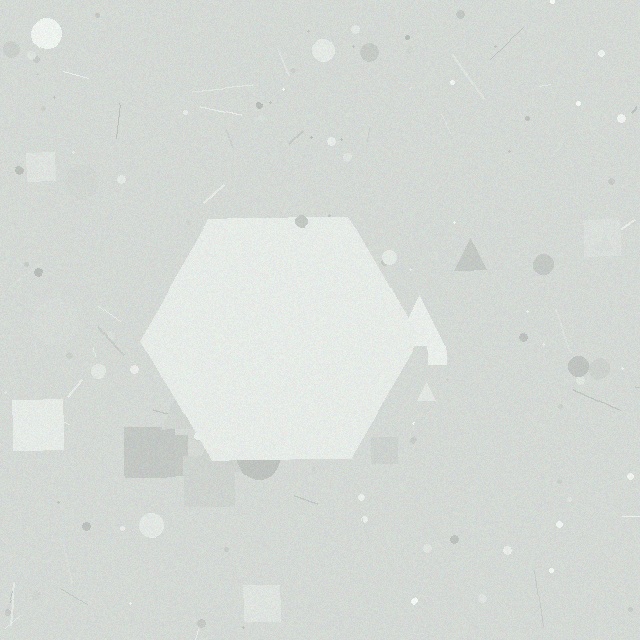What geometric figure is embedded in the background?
A hexagon is embedded in the background.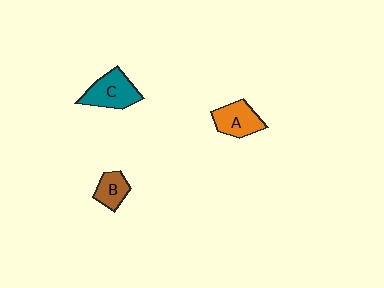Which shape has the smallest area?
Shape B (brown).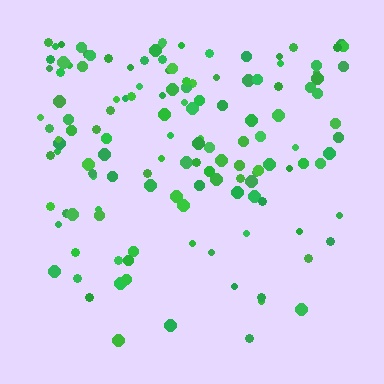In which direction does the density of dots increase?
From bottom to top, with the top side densest.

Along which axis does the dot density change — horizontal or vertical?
Vertical.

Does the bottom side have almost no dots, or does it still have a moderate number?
Still a moderate number, just noticeably fewer than the top.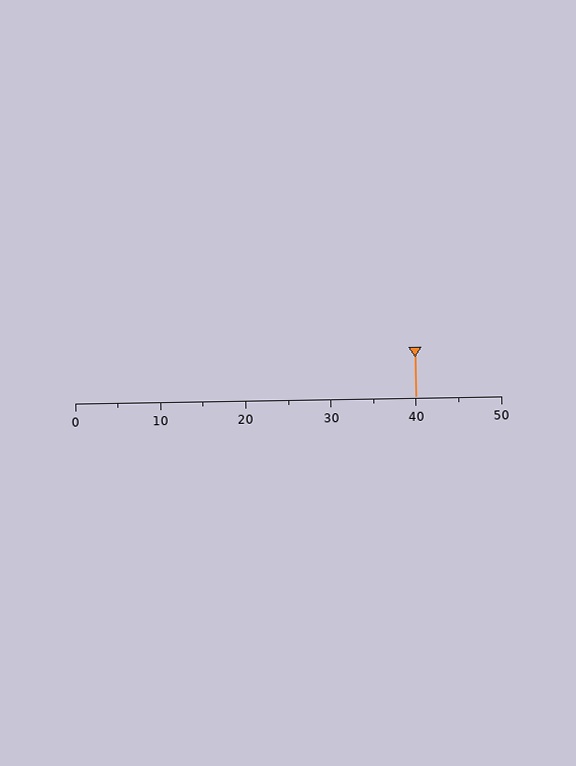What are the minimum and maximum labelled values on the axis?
The axis runs from 0 to 50.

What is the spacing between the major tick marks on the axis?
The major ticks are spaced 10 apart.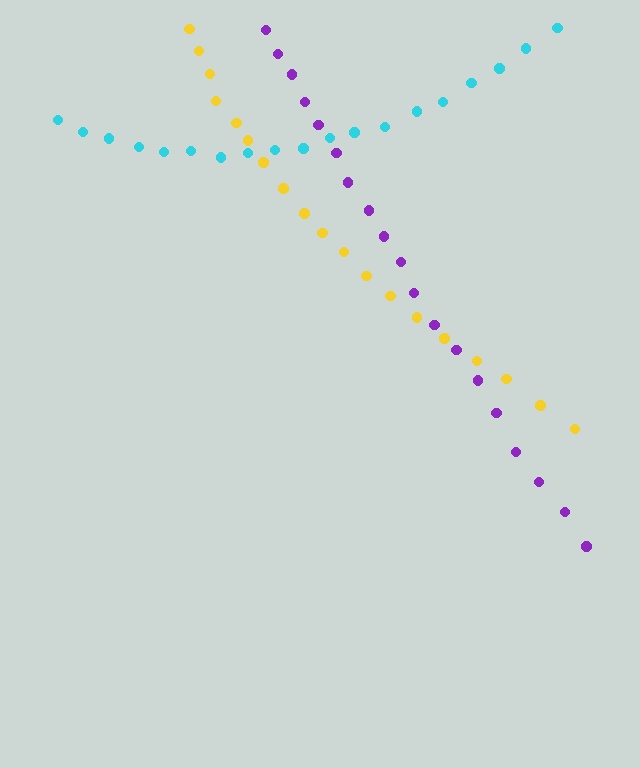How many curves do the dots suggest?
There are 3 distinct paths.